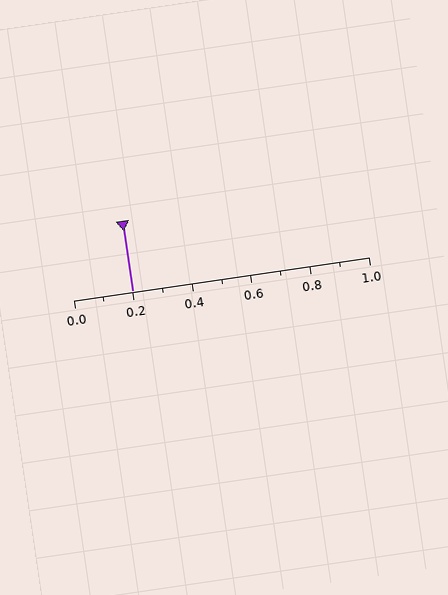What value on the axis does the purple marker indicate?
The marker indicates approximately 0.2.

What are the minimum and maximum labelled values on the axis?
The axis runs from 0.0 to 1.0.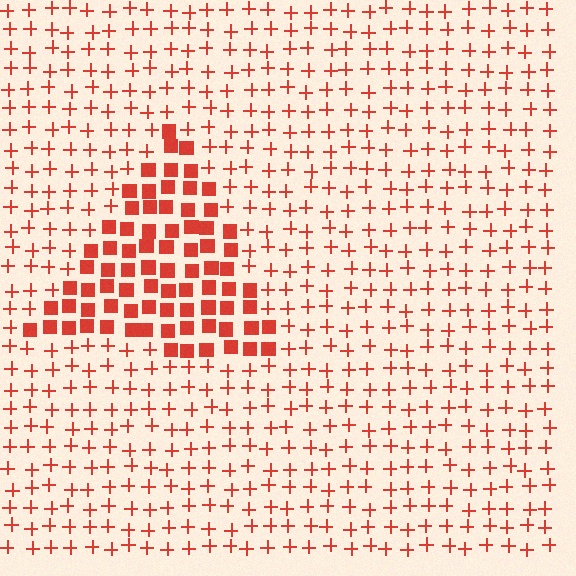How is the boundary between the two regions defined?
The boundary is defined by a change in element shape: squares inside vs. plus signs outside. All elements share the same color and spacing.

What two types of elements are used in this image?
The image uses squares inside the triangle region and plus signs outside it.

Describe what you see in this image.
The image is filled with small red elements arranged in a uniform grid. A triangle-shaped region contains squares, while the surrounding area contains plus signs. The boundary is defined purely by the change in element shape.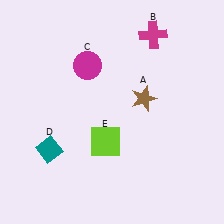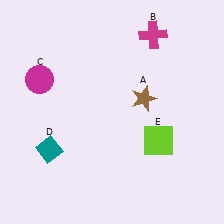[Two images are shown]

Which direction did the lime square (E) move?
The lime square (E) moved right.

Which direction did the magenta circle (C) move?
The magenta circle (C) moved left.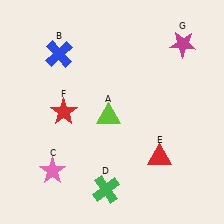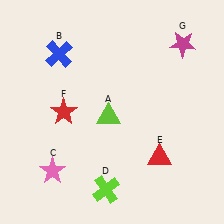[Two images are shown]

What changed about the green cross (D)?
In Image 1, D is green. In Image 2, it changed to lime.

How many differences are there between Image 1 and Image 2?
There is 1 difference between the two images.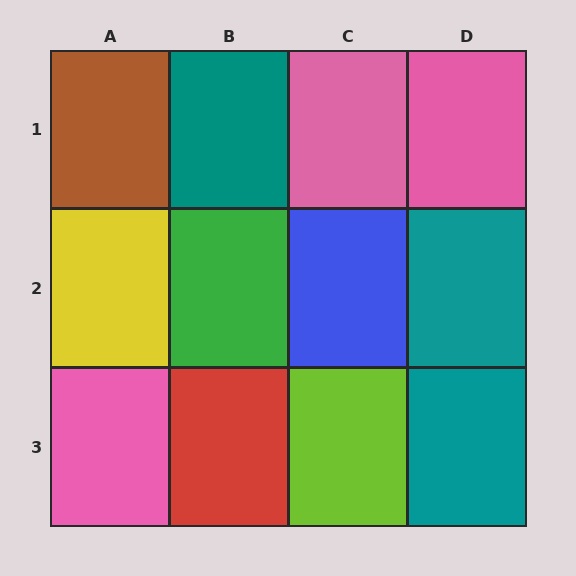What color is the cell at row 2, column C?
Blue.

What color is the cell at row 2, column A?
Yellow.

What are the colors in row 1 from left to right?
Brown, teal, pink, pink.